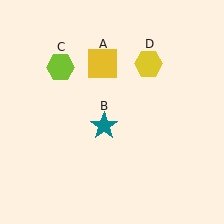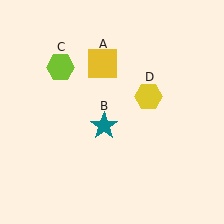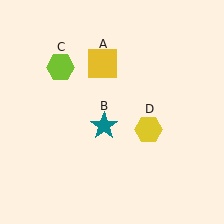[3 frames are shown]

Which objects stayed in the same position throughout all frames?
Yellow square (object A) and teal star (object B) and lime hexagon (object C) remained stationary.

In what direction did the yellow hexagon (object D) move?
The yellow hexagon (object D) moved down.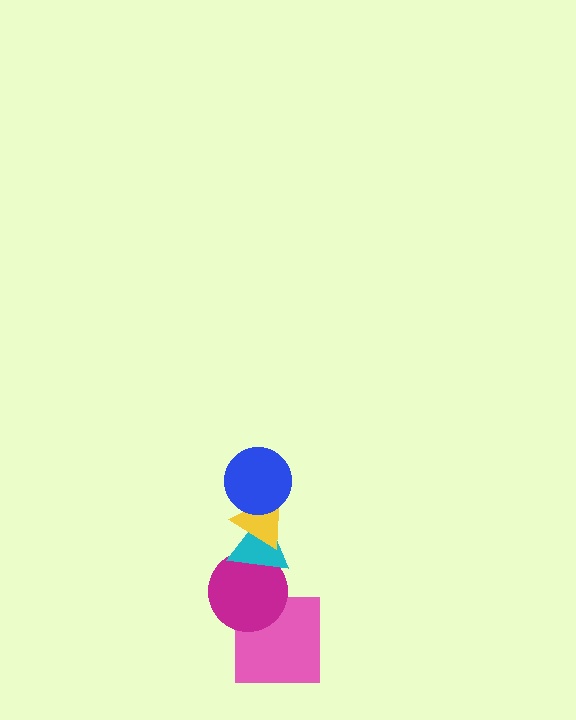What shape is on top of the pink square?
The magenta circle is on top of the pink square.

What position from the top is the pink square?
The pink square is 5th from the top.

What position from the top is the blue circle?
The blue circle is 1st from the top.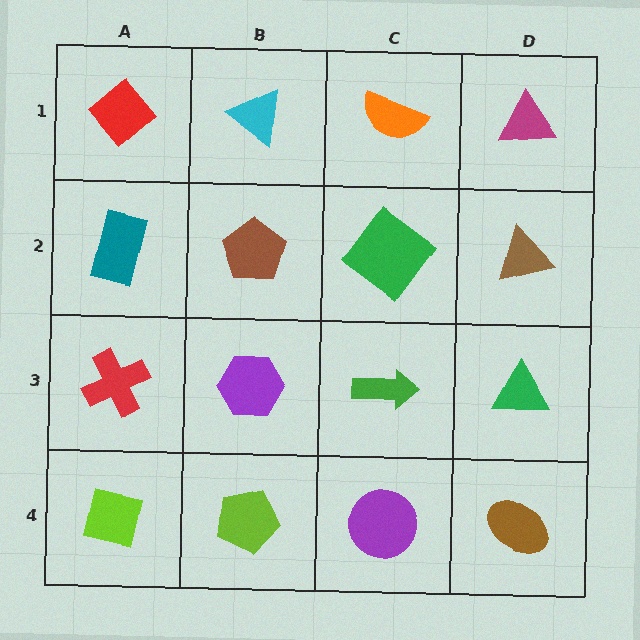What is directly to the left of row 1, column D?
An orange semicircle.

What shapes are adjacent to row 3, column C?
A green diamond (row 2, column C), a purple circle (row 4, column C), a purple hexagon (row 3, column B), a green triangle (row 3, column D).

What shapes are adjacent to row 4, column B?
A purple hexagon (row 3, column B), a lime square (row 4, column A), a purple circle (row 4, column C).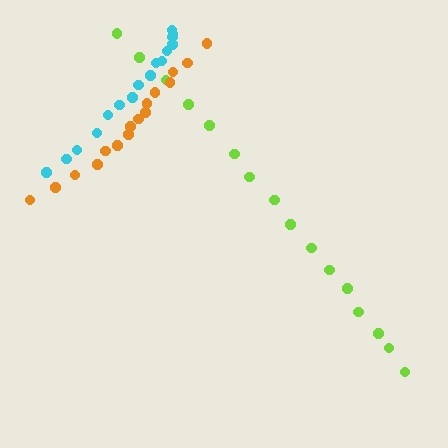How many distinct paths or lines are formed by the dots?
There are 3 distinct paths.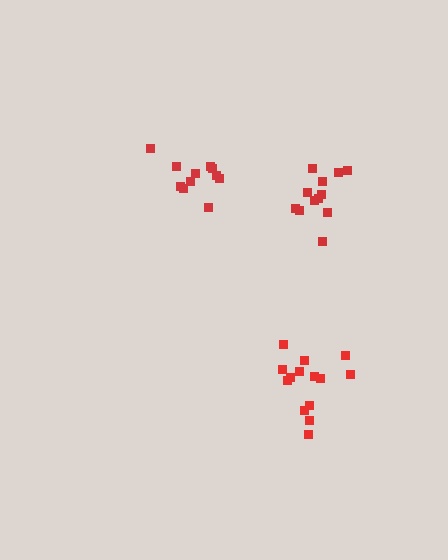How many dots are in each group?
Group 1: 12 dots, Group 2: 14 dots, Group 3: 11 dots (37 total).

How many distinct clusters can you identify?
There are 3 distinct clusters.